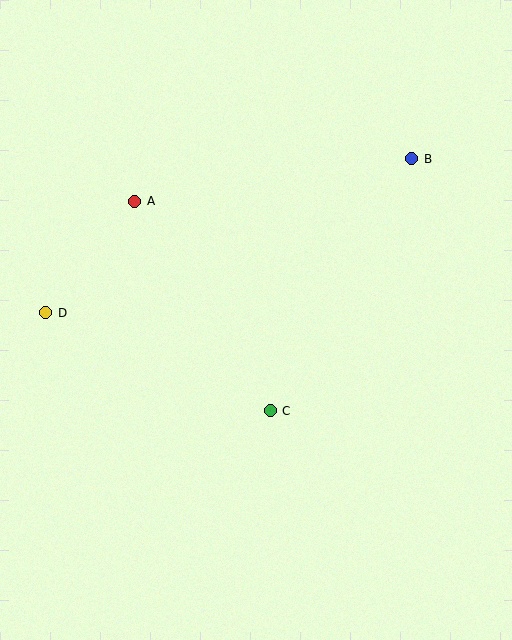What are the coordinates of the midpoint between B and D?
The midpoint between B and D is at (229, 236).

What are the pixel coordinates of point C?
Point C is at (270, 411).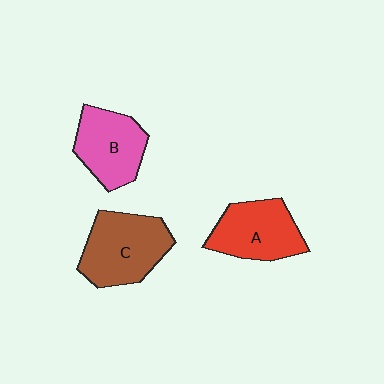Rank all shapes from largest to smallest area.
From largest to smallest: C (brown), A (red), B (pink).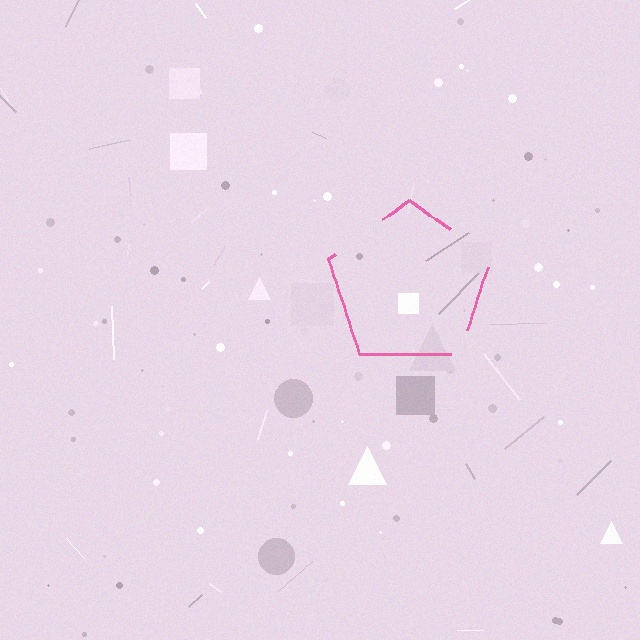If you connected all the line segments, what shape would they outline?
They would outline a pentagon.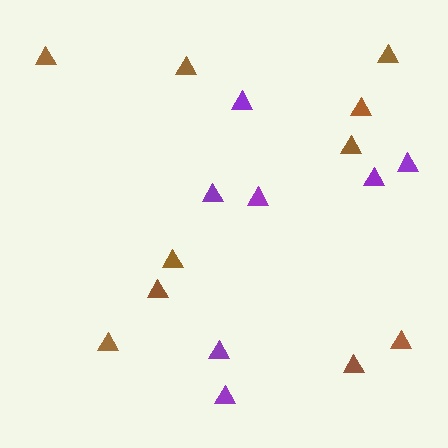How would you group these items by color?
There are 2 groups: one group of brown triangles (10) and one group of purple triangles (7).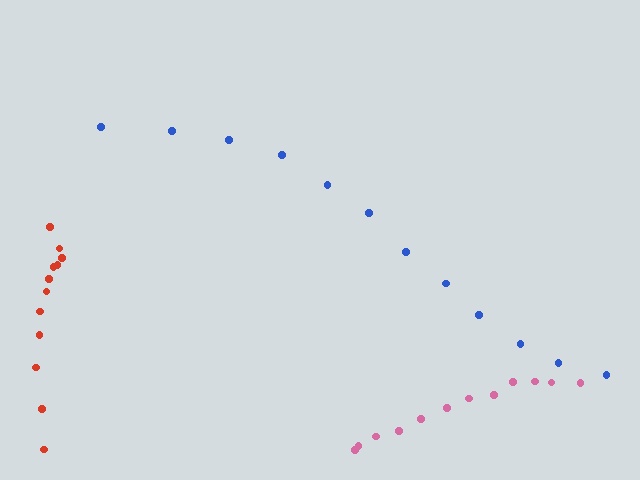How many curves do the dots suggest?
There are 3 distinct paths.